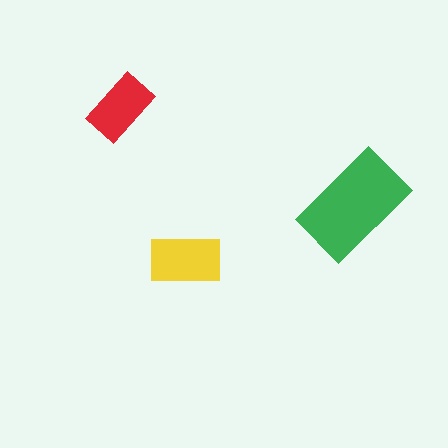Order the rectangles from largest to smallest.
the green one, the yellow one, the red one.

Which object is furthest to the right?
The green rectangle is rightmost.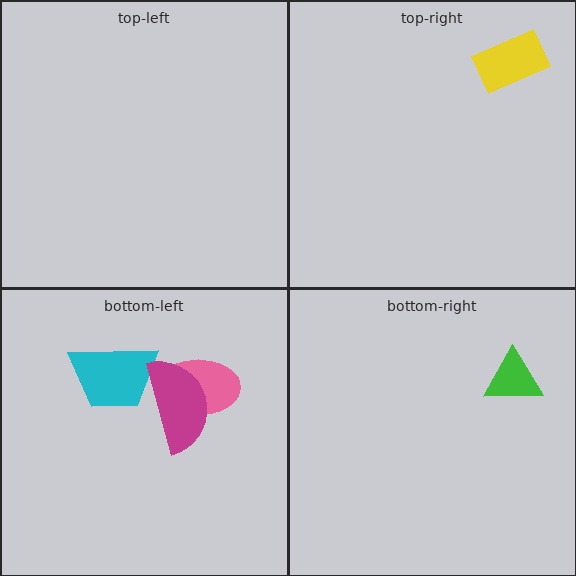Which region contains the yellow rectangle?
The top-right region.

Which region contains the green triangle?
The bottom-right region.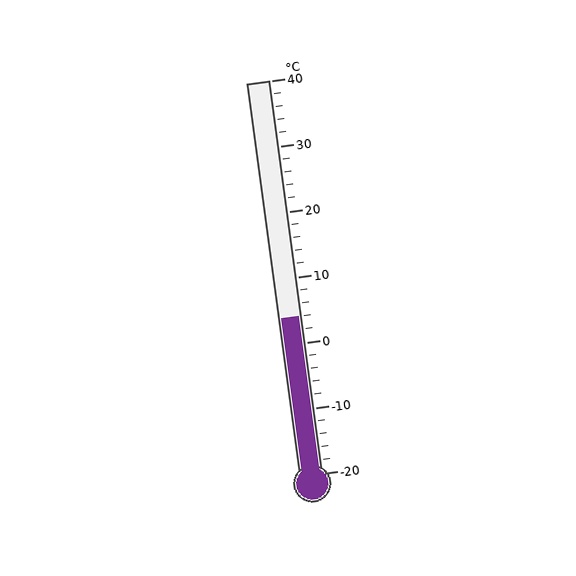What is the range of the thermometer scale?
The thermometer scale ranges from -20°C to 40°C.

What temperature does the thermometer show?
The thermometer shows approximately 4°C.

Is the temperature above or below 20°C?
The temperature is below 20°C.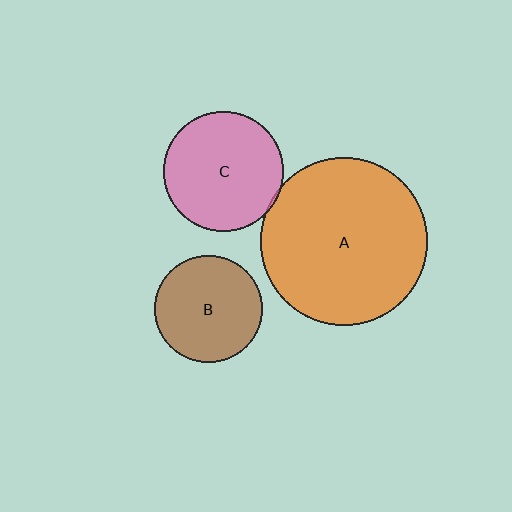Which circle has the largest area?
Circle A (orange).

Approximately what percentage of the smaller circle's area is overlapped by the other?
Approximately 5%.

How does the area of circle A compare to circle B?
Approximately 2.4 times.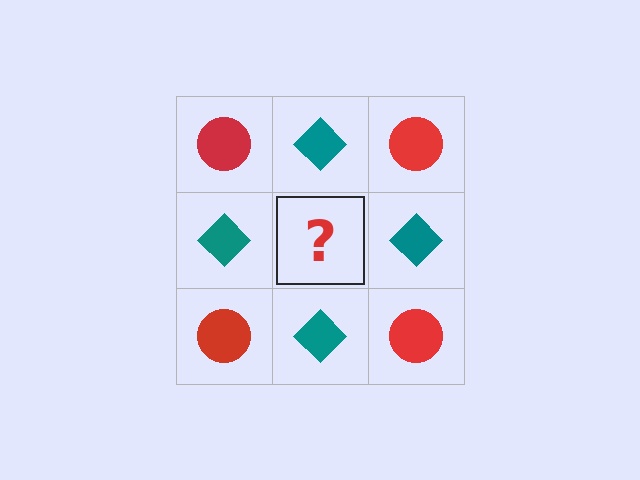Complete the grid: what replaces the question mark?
The question mark should be replaced with a red circle.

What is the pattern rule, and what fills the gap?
The rule is that it alternates red circle and teal diamond in a checkerboard pattern. The gap should be filled with a red circle.